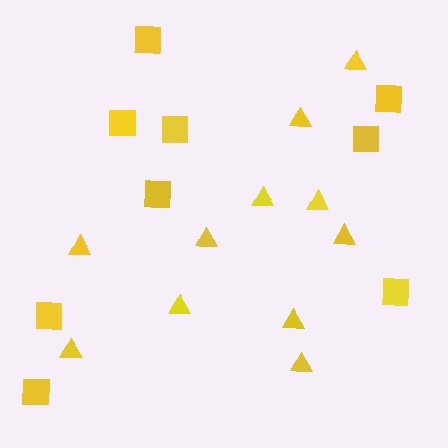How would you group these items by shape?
There are 2 groups: one group of triangles (11) and one group of squares (9).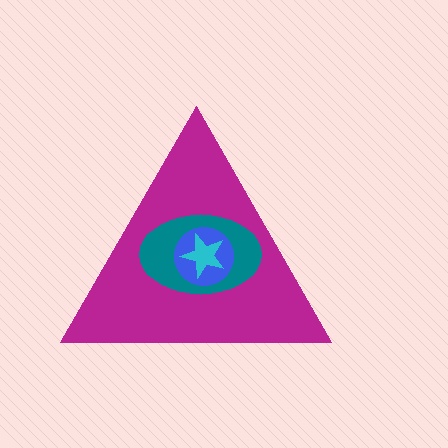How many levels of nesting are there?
4.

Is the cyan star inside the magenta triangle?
Yes.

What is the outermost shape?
The magenta triangle.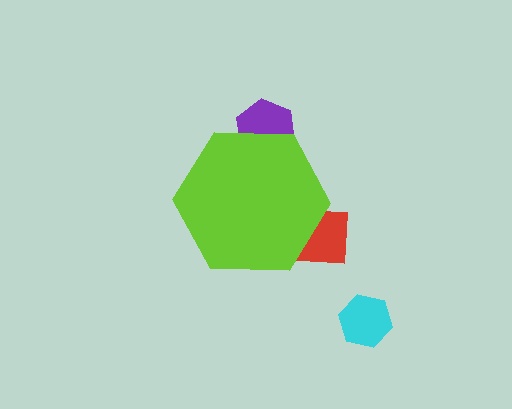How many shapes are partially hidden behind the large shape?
2 shapes are partially hidden.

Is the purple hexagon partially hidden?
Yes, the purple hexagon is partially hidden behind the lime hexagon.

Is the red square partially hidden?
Yes, the red square is partially hidden behind the lime hexagon.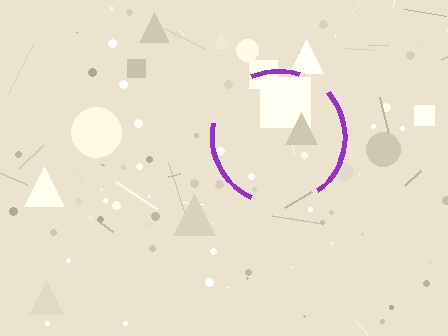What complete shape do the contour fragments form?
The contour fragments form a circle.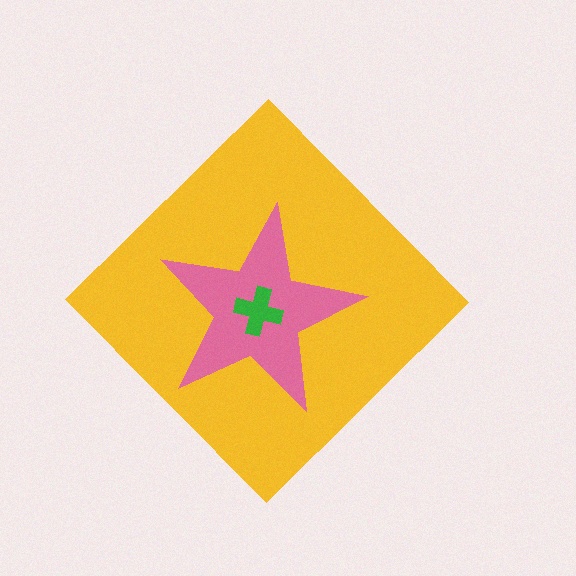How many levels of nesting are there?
3.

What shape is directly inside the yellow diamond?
The pink star.